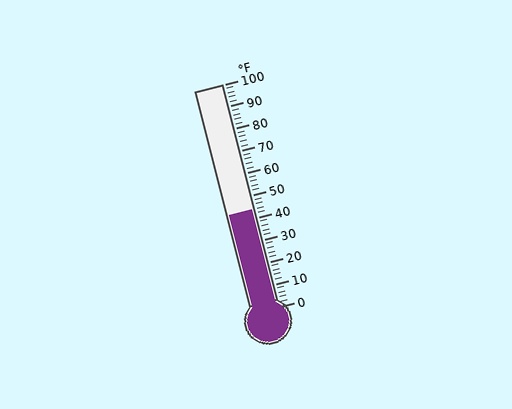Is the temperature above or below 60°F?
The temperature is below 60°F.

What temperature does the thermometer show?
The thermometer shows approximately 44°F.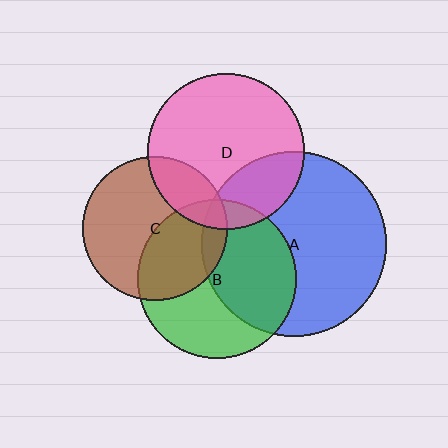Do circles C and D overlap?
Yes.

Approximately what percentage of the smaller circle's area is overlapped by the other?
Approximately 20%.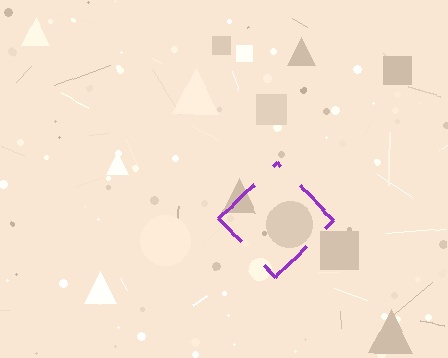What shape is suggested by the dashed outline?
The dashed outline suggests a diamond.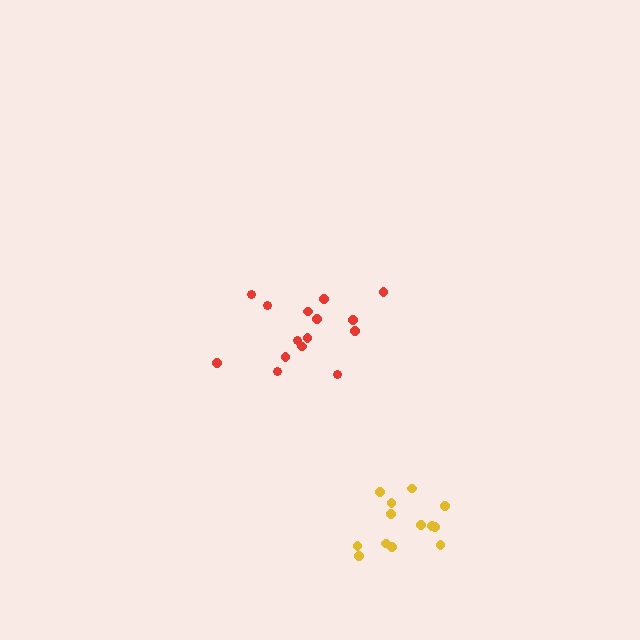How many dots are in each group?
Group 1: 15 dots, Group 2: 13 dots (28 total).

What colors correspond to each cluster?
The clusters are colored: red, yellow.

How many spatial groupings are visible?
There are 2 spatial groupings.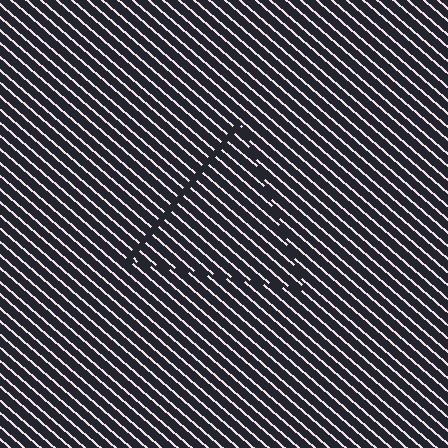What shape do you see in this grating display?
An illusory triangle. The interior of the shape contains the same grating, shifted by half a period — the contour is defined by the phase discontinuity where line-ends from the inner and outer gratings abut.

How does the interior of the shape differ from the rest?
The interior of the shape contains the same grating, shifted by half a period — the contour is defined by the phase discontinuity where line-ends from the inner and outer gratings abut.